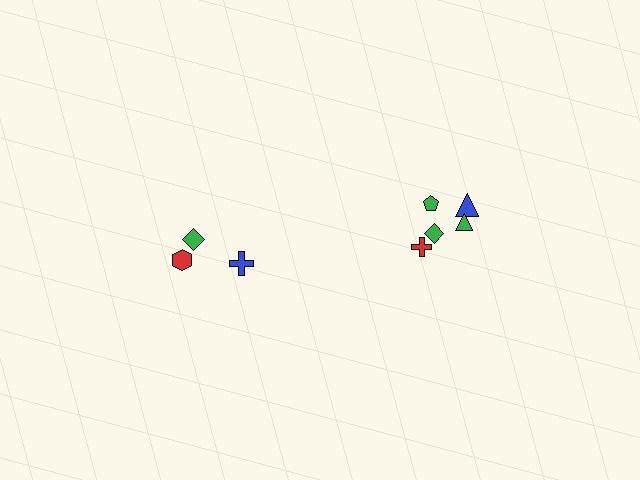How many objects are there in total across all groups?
There are 8 objects.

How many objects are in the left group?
There are 3 objects.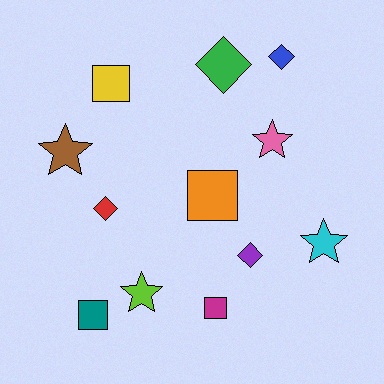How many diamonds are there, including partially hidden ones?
There are 4 diamonds.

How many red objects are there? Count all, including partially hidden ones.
There is 1 red object.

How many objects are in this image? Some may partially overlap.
There are 12 objects.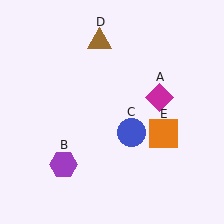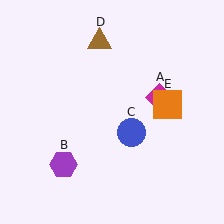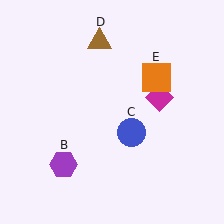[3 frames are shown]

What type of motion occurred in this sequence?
The orange square (object E) rotated counterclockwise around the center of the scene.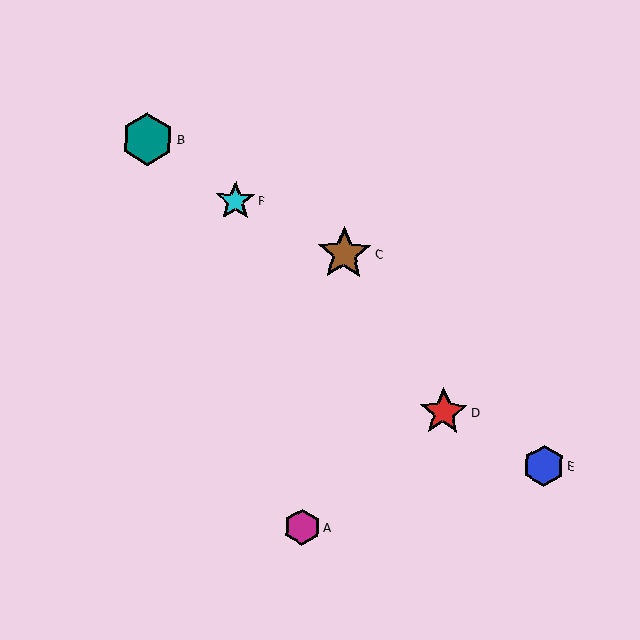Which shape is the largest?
The brown star (labeled C) is the largest.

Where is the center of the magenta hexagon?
The center of the magenta hexagon is at (302, 527).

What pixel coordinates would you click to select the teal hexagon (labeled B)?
Click at (147, 139) to select the teal hexagon B.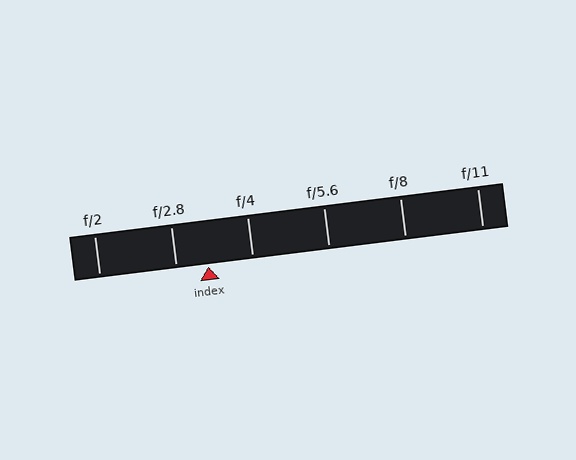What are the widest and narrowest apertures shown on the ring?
The widest aperture shown is f/2 and the narrowest is f/11.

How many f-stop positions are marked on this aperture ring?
There are 6 f-stop positions marked.